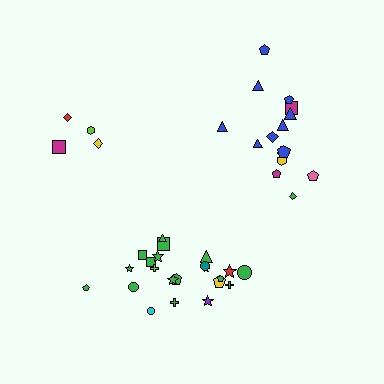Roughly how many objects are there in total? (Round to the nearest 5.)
Roughly 40 objects in total.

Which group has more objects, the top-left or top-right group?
The top-right group.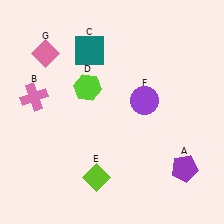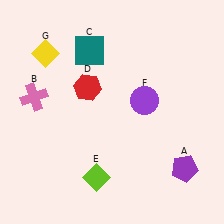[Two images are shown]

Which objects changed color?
D changed from lime to red. G changed from pink to yellow.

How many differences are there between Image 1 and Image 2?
There are 2 differences between the two images.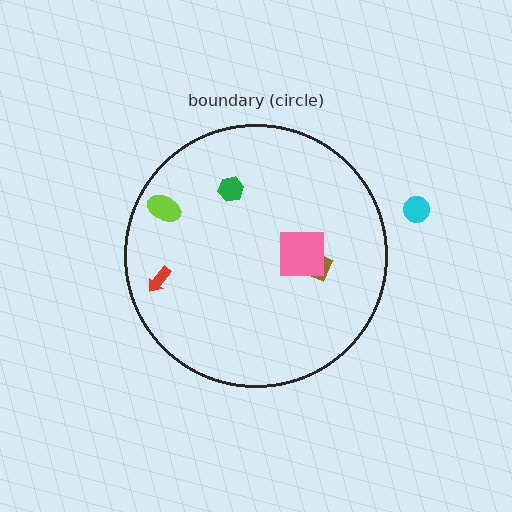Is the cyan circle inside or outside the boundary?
Outside.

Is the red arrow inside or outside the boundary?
Inside.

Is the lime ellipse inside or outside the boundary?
Inside.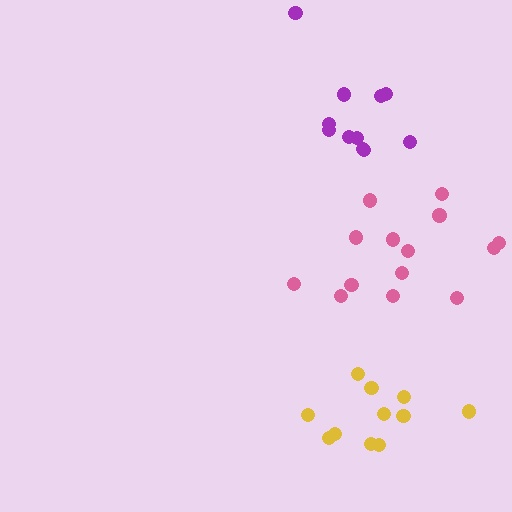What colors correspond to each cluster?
The clusters are colored: purple, pink, yellow.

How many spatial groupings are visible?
There are 3 spatial groupings.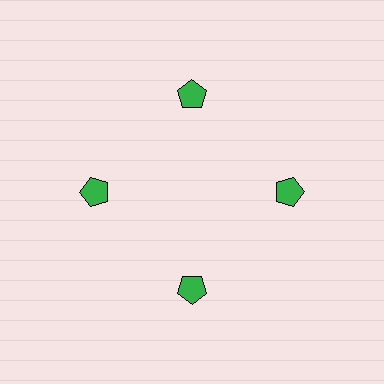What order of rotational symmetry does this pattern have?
This pattern has 4-fold rotational symmetry.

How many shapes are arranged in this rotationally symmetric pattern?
There are 4 shapes, arranged in 4 groups of 1.